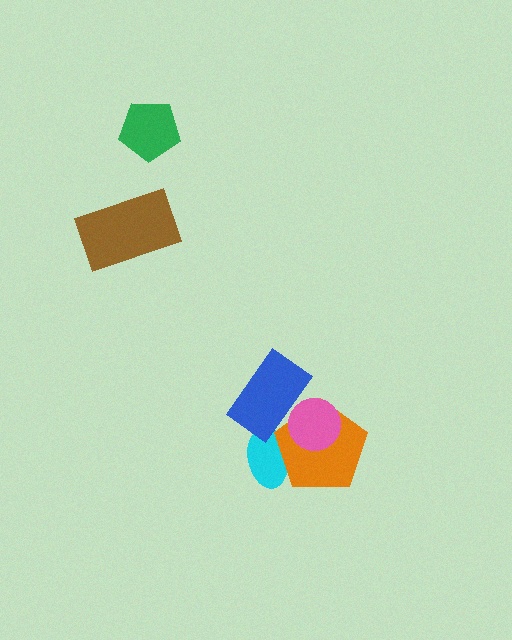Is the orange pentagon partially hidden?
Yes, it is partially covered by another shape.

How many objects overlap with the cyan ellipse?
2 objects overlap with the cyan ellipse.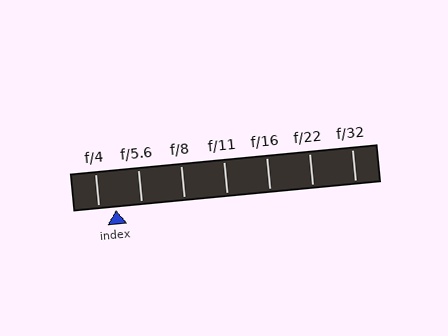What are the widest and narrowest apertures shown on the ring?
The widest aperture shown is f/4 and the narrowest is f/32.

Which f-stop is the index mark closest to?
The index mark is closest to f/4.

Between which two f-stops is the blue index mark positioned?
The index mark is between f/4 and f/5.6.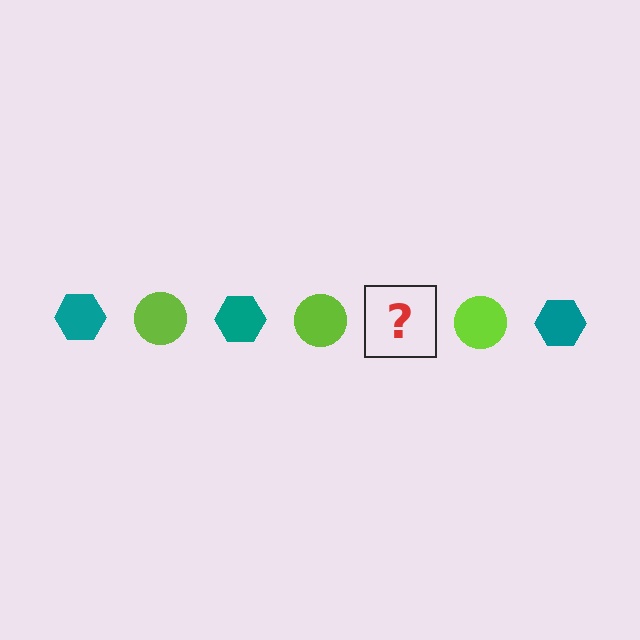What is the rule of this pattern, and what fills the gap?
The rule is that the pattern alternates between teal hexagon and lime circle. The gap should be filled with a teal hexagon.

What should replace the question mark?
The question mark should be replaced with a teal hexagon.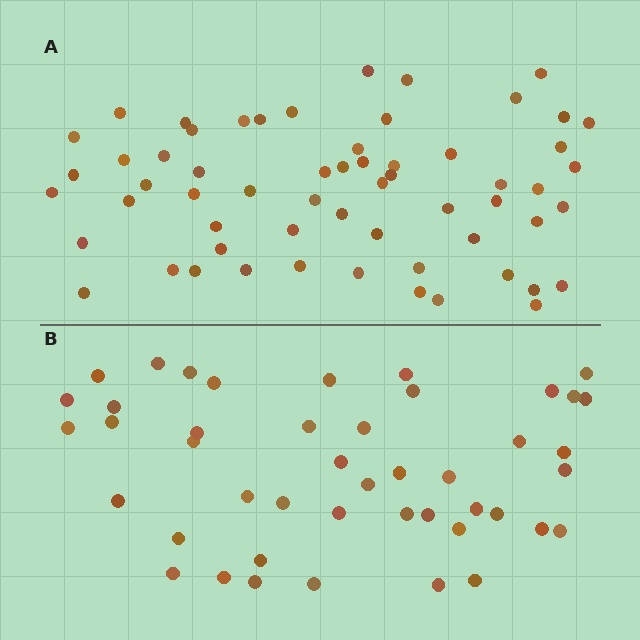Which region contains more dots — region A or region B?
Region A (the top region) has more dots.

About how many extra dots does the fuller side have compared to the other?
Region A has approximately 15 more dots than region B.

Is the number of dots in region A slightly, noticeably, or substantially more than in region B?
Region A has noticeably more, but not dramatically so. The ratio is roughly 1.3 to 1.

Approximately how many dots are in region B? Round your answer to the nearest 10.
About 40 dots. (The exact count is 45, which rounds to 40.)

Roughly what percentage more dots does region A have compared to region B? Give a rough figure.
About 35% more.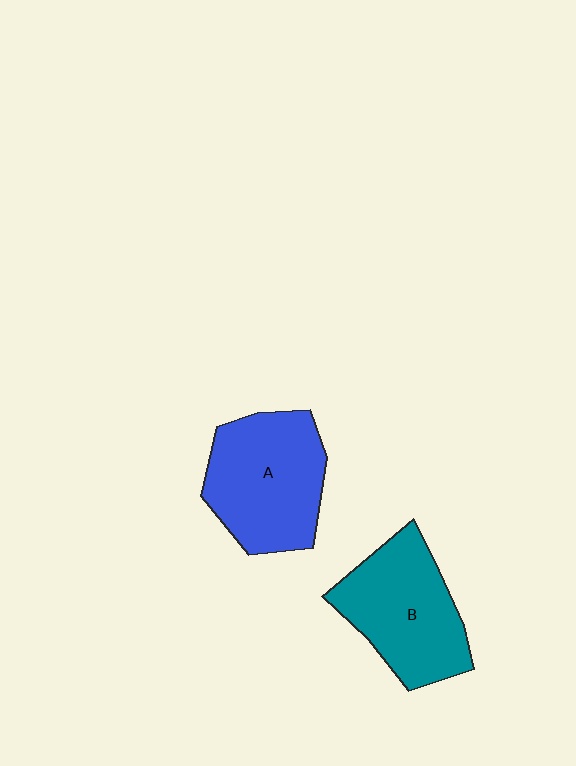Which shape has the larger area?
Shape A (blue).